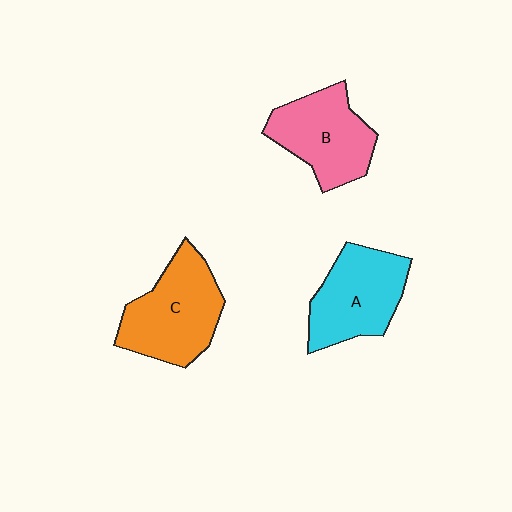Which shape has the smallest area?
Shape B (pink).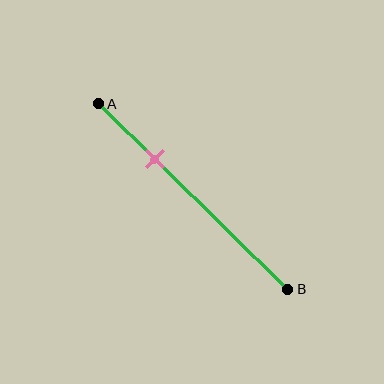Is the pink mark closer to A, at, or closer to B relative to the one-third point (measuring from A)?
The pink mark is closer to point A than the one-third point of segment AB.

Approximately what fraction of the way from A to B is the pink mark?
The pink mark is approximately 30% of the way from A to B.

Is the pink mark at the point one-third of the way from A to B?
No, the mark is at about 30% from A, not at the 33% one-third point.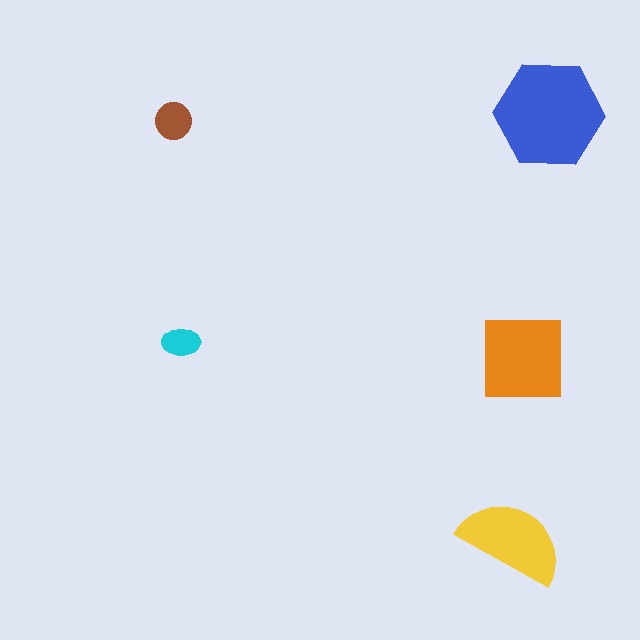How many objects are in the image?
There are 5 objects in the image.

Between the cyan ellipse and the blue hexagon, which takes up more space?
The blue hexagon.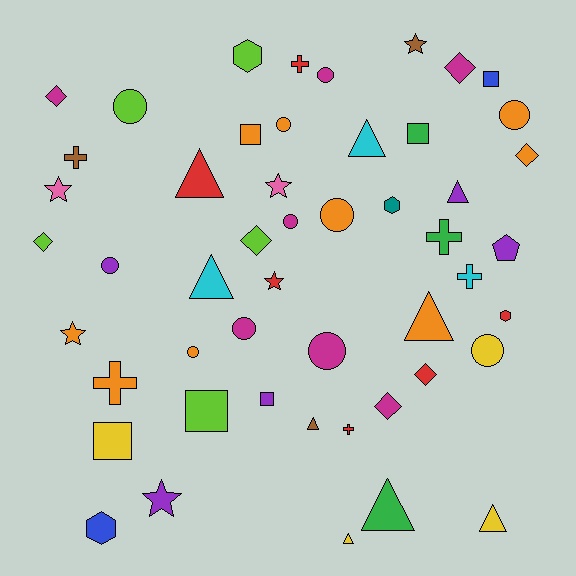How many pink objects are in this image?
There are 2 pink objects.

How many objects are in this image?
There are 50 objects.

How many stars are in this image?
There are 6 stars.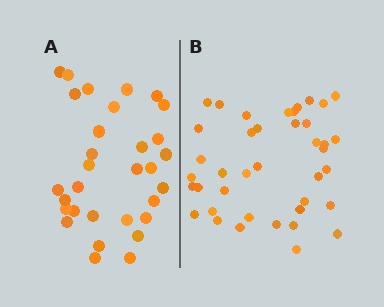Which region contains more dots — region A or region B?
Region B (the right region) has more dots.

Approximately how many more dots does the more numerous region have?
Region B has roughly 8 or so more dots than region A.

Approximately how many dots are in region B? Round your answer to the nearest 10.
About 40 dots.